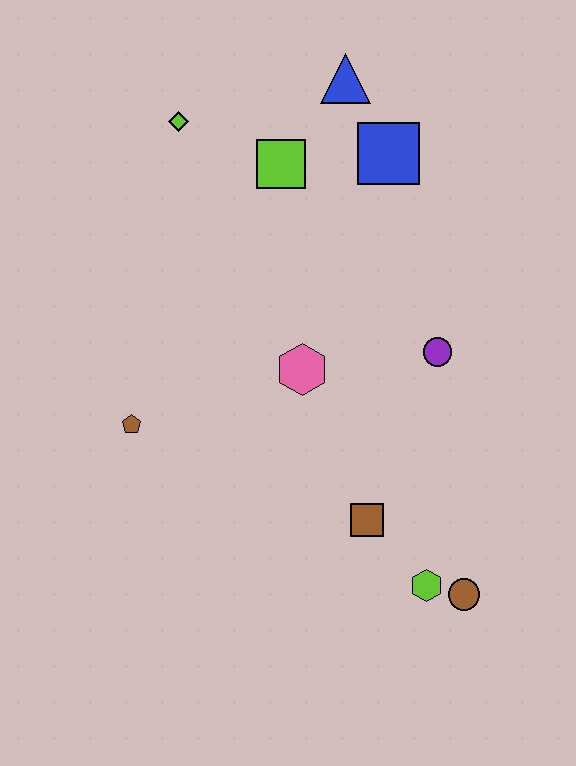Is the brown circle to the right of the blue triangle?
Yes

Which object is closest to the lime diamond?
The lime square is closest to the lime diamond.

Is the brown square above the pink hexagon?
No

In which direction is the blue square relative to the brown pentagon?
The blue square is above the brown pentagon.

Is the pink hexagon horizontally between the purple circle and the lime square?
Yes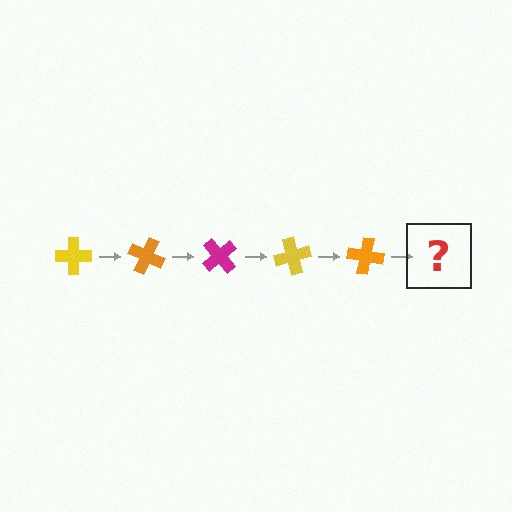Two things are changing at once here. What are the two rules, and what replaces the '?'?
The two rules are that it rotates 25 degrees each step and the color cycles through yellow, orange, and magenta. The '?' should be a magenta cross, rotated 125 degrees from the start.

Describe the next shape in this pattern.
It should be a magenta cross, rotated 125 degrees from the start.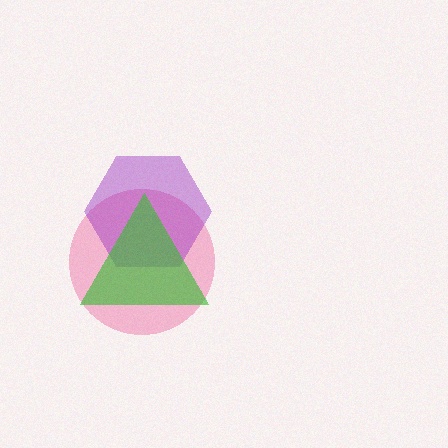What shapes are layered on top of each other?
The layered shapes are: a pink circle, a purple hexagon, a green triangle.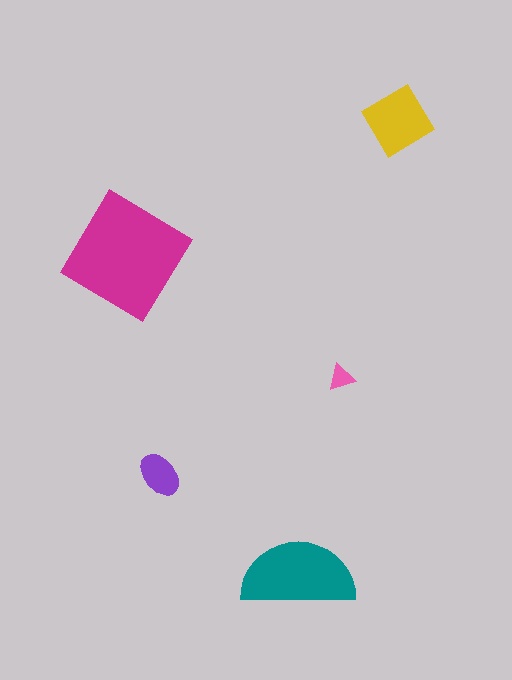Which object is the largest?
The magenta diamond.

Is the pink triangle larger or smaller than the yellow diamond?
Smaller.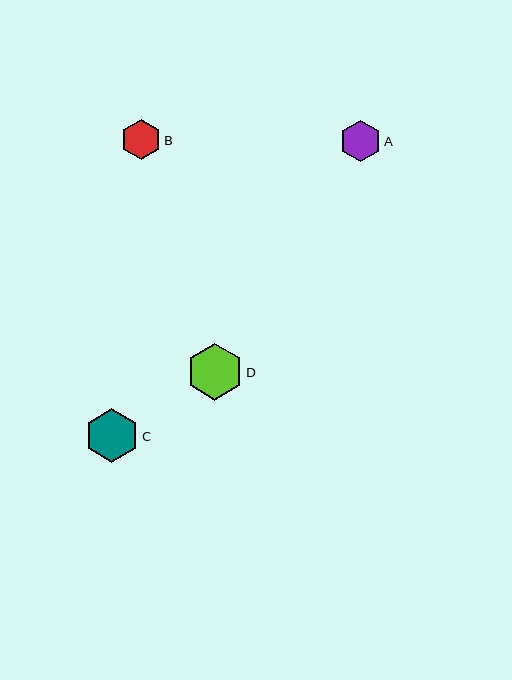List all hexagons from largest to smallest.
From largest to smallest: D, C, A, B.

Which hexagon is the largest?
Hexagon D is the largest with a size of approximately 57 pixels.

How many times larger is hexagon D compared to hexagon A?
Hexagon D is approximately 1.4 times the size of hexagon A.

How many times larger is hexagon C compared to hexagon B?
Hexagon C is approximately 1.3 times the size of hexagon B.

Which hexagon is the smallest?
Hexagon B is the smallest with a size of approximately 40 pixels.